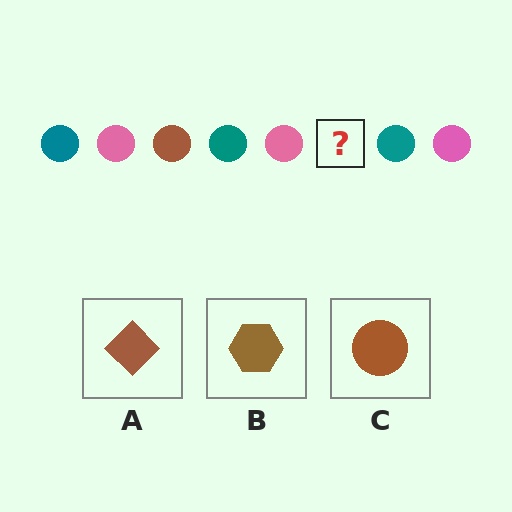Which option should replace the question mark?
Option C.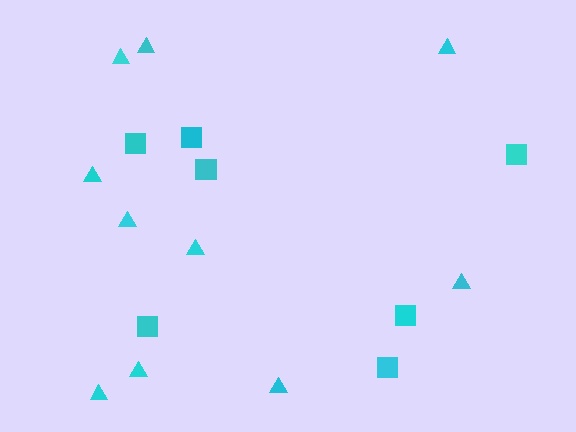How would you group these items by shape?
There are 2 groups: one group of triangles (10) and one group of squares (7).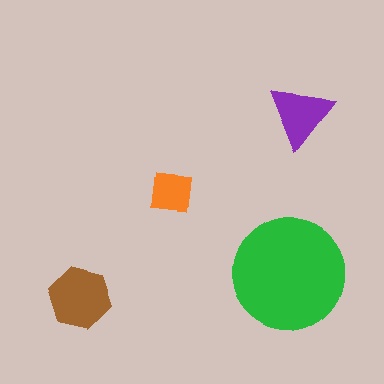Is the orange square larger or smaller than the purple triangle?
Smaller.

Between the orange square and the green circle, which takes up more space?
The green circle.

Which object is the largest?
The green circle.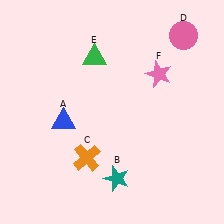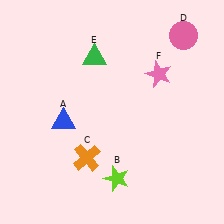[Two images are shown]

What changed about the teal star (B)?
In Image 1, B is teal. In Image 2, it changed to lime.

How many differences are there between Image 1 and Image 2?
There is 1 difference between the two images.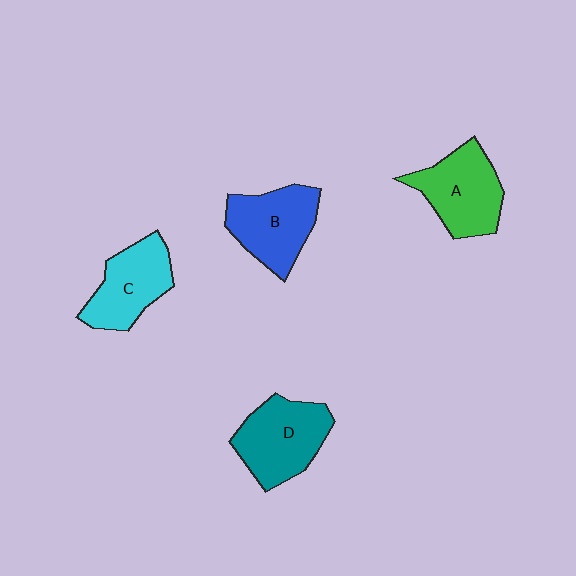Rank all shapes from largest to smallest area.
From largest to smallest: D (teal), A (green), B (blue), C (cyan).